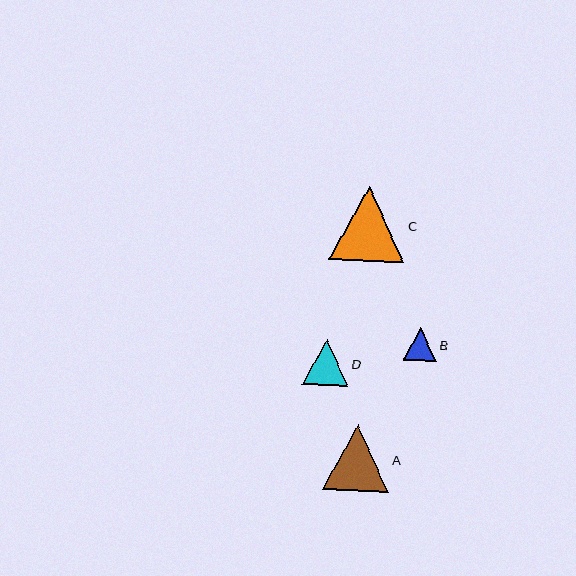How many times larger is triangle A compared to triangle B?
Triangle A is approximately 2.0 times the size of triangle B.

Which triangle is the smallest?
Triangle B is the smallest with a size of approximately 33 pixels.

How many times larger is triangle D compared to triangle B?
Triangle D is approximately 1.4 times the size of triangle B.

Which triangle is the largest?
Triangle C is the largest with a size of approximately 75 pixels.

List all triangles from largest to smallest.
From largest to smallest: C, A, D, B.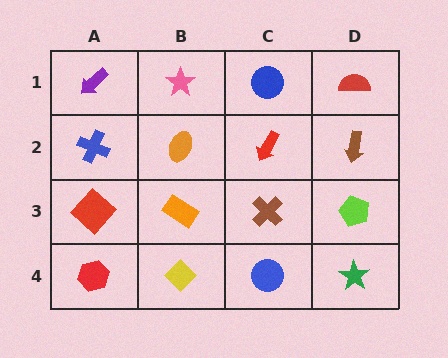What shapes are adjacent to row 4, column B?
An orange rectangle (row 3, column B), a red hexagon (row 4, column A), a blue circle (row 4, column C).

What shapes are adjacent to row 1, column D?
A brown arrow (row 2, column D), a blue circle (row 1, column C).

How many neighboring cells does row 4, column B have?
3.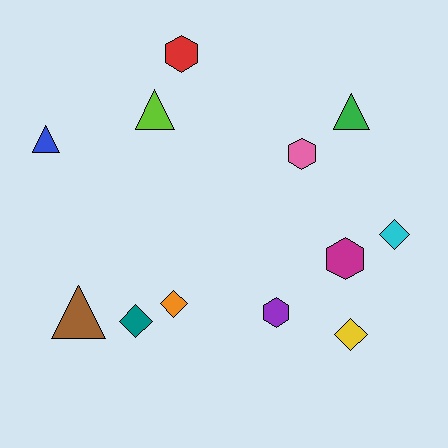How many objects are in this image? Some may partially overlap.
There are 12 objects.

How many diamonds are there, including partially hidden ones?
There are 4 diamonds.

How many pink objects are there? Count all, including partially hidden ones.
There is 1 pink object.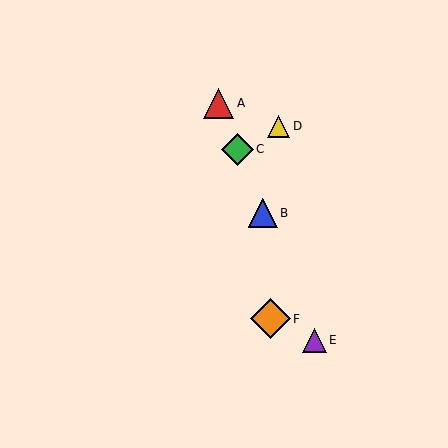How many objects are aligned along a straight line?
4 objects (A, B, C, E) are aligned along a straight line.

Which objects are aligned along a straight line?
Objects A, B, C, E are aligned along a straight line.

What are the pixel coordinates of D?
Object D is at (278, 126).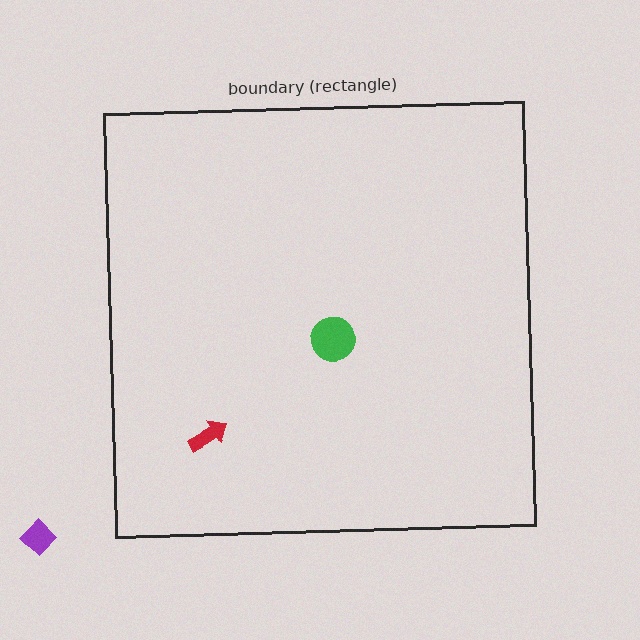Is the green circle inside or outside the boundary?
Inside.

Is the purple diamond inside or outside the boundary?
Outside.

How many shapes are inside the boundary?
2 inside, 1 outside.